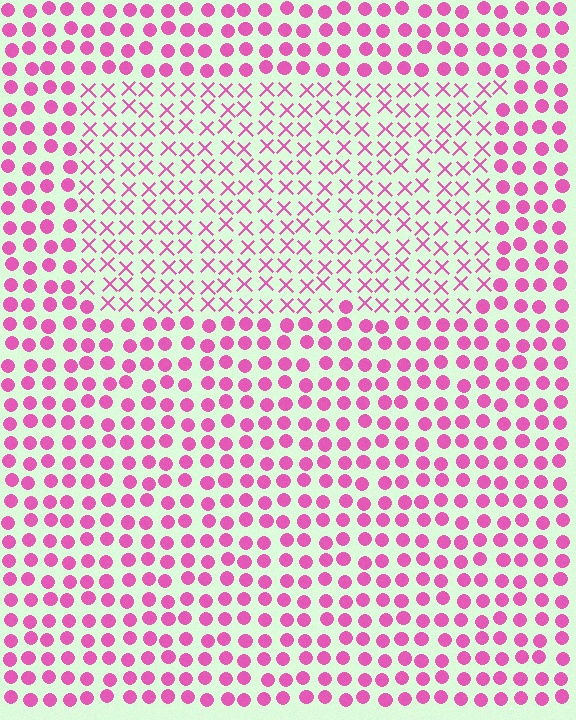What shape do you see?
I see a rectangle.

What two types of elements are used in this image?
The image uses X marks inside the rectangle region and circles outside it.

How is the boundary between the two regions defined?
The boundary is defined by a change in element shape: X marks inside vs. circles outside. All elements share the same color and spacing.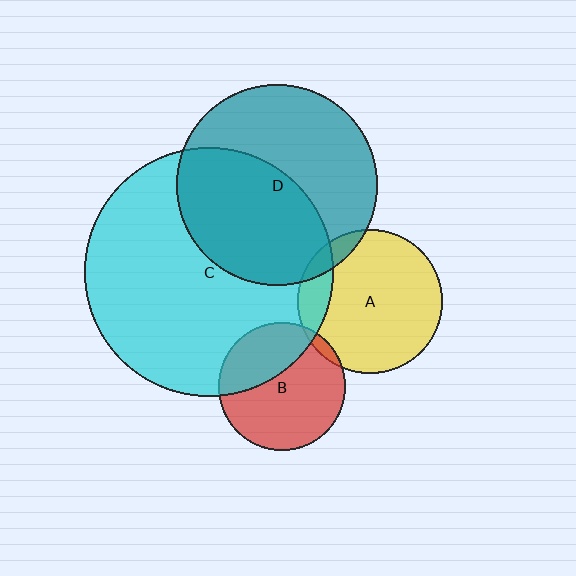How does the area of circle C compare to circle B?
Approximately 3.8 times.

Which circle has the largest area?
Circle C (cyan).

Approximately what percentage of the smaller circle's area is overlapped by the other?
Approximately 15%.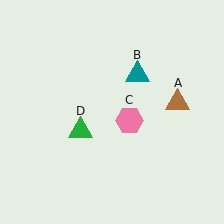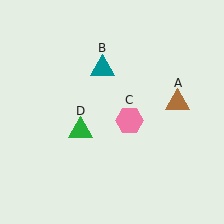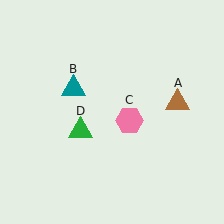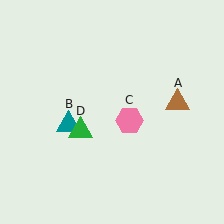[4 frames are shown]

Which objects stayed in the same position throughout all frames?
Brown triangle (object A) and pink hexagon (object C) and green triangle (object D) remained stationary.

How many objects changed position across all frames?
1 object changed position: teal triangle (object B).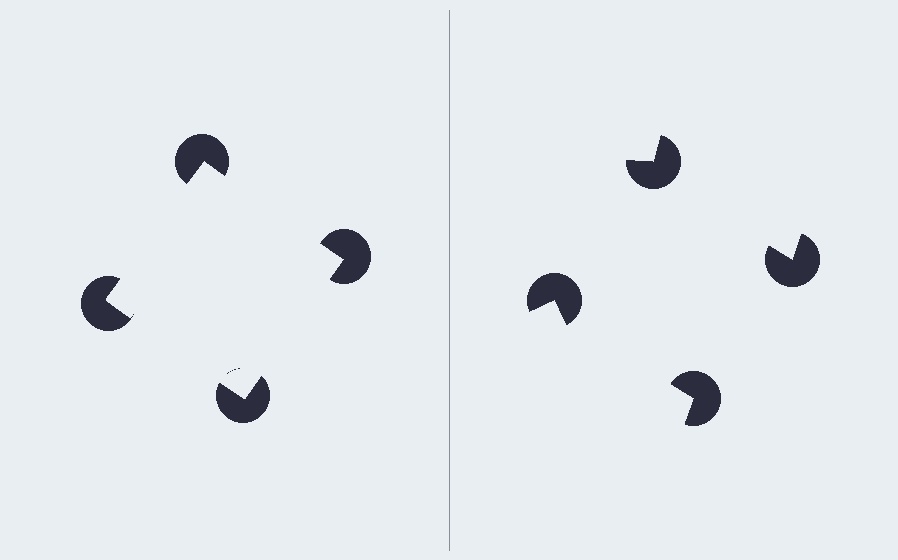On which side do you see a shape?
An illusory square appears on the left side. On the right side the wedge cuts are rotated, so no coherent shape forms.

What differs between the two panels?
The pac-man discs are positioned identically on both sides; only the wedge orientations differ. On the left they align to a square; on the right they are misaligned.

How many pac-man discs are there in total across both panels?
8 — 4 on each side.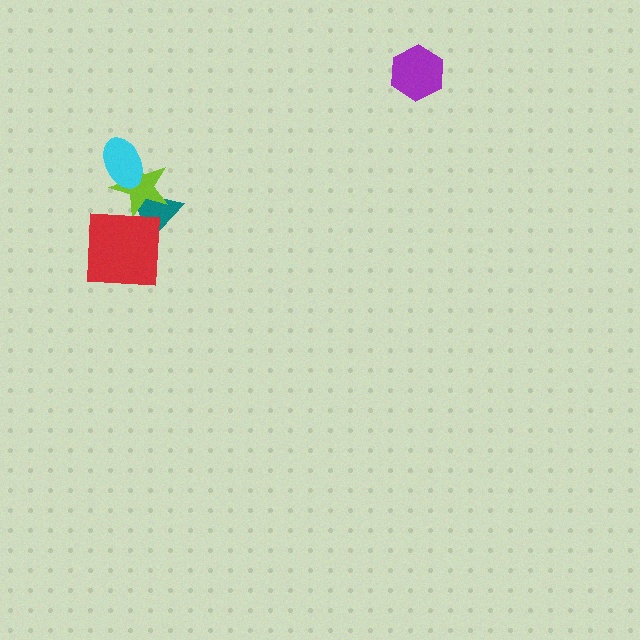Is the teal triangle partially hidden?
Yes, it is partially covered by another shape.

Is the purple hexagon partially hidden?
No, no other shape covers it.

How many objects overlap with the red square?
2 objects overlap with the red square.